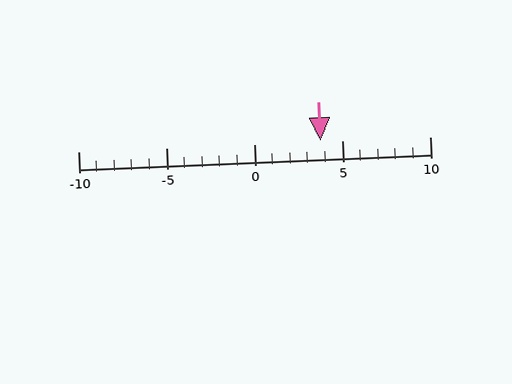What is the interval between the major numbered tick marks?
The major tick marks are spaced 5 units apart.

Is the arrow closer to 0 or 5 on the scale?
The arrow is closer to 5.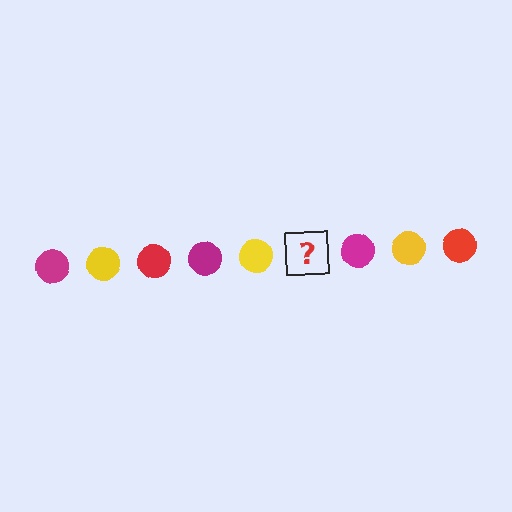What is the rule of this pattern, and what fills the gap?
The rule is that the pattern cycles through magenta, yellow, red circles. The gap should be filled with a red circle.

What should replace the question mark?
The question mark should be replaced with a red circle.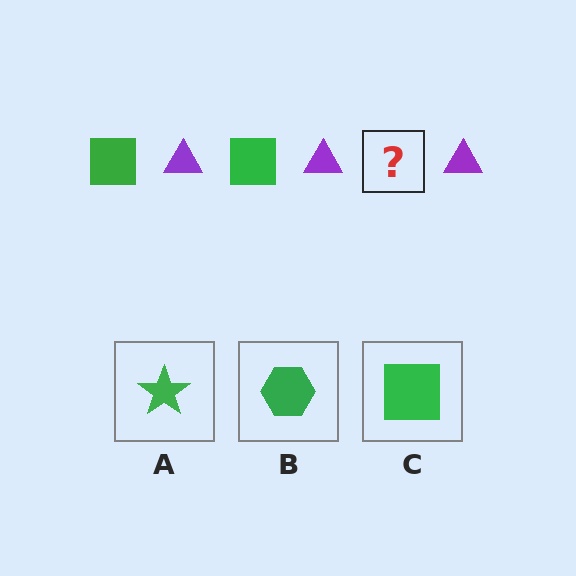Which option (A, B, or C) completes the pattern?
C.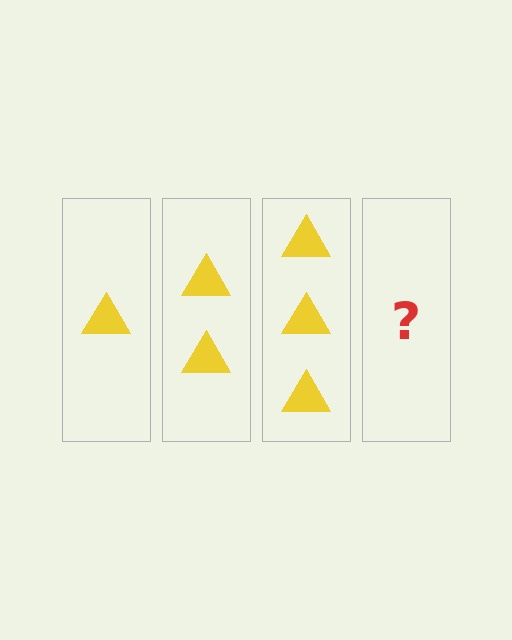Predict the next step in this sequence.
The next step is 4 triangles.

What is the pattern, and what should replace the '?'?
The pattern is that each step adds one more triangle. The '?' should be 4 triangles.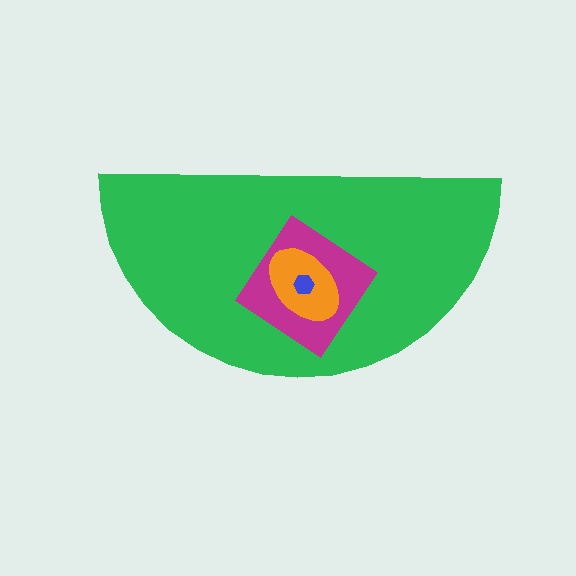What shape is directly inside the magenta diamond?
The orange ellipse.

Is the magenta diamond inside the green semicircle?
Yes.